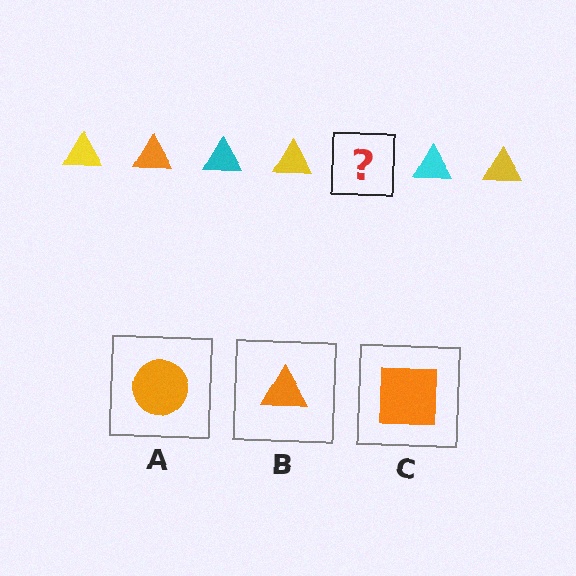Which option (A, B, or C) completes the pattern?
B.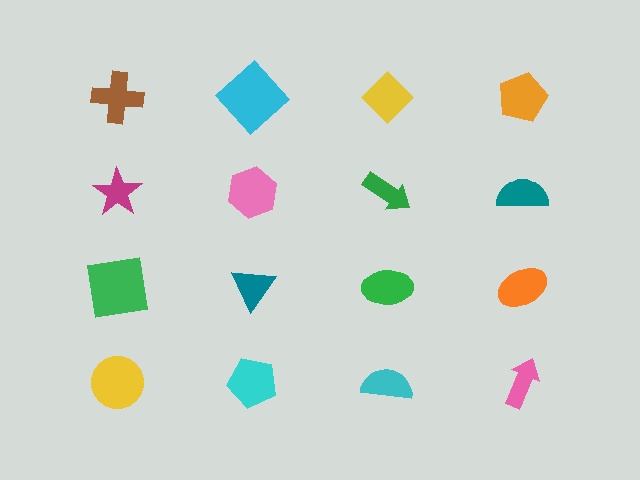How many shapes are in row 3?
4 shapes.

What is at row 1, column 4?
An orange pentagon.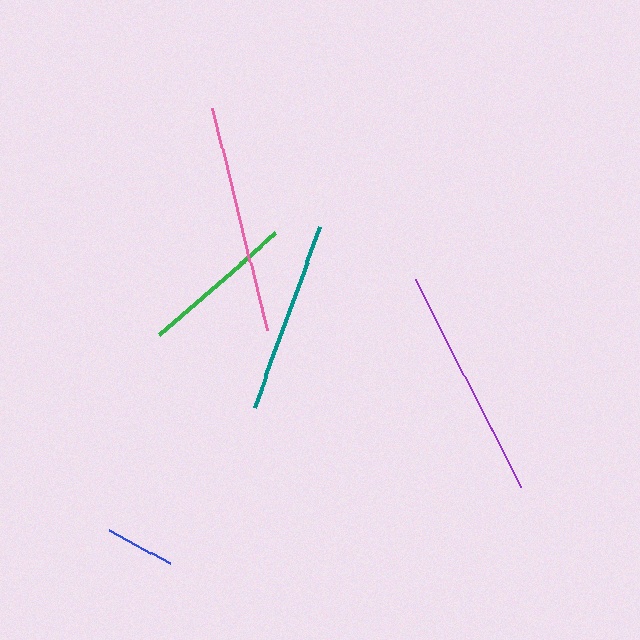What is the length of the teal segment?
The teal segment is approximately 193 pixels long.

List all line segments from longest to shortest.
From longest to shortest: purple, pink, teal, green, blue.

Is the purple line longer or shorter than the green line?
The purple line is longer than the green line.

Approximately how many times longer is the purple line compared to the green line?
The purple line is approximately 1.5 times the length of the green line.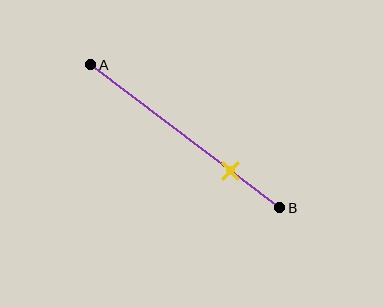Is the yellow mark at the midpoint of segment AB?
No, the mark is at about 75% from A, not at the 50% midpoint.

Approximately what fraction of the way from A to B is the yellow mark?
The yellow mark is approximately 75% of the way from A to B.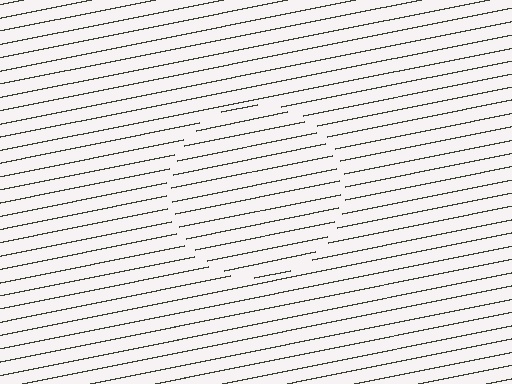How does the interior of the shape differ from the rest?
The interior of the shape contains the same grating, shifted by half a period — the contour is defined by the phase discontinuity where line-ends from the inner and outer gratings abut.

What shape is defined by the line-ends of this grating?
An illusory circle. The interior of the shape contains the same grating, shifted by half a period — the contour is defined by the phase discontinuity where line-ends from the inner and outer gratings abut.